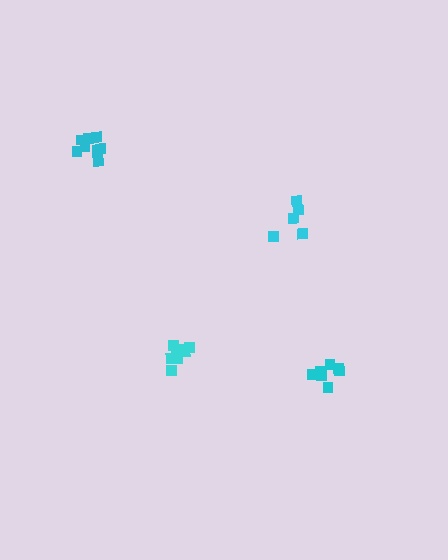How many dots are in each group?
Group 1: 5 dots, Group 2: 8 dots, Group 3: 8 dots, Group 4: 7 dots (28 total).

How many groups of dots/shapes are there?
There are 4 groups.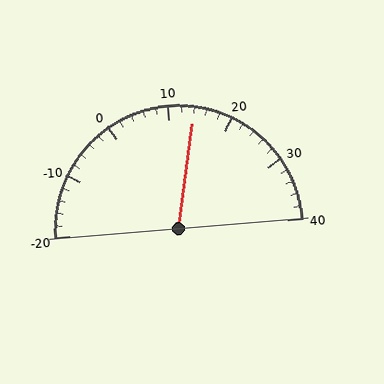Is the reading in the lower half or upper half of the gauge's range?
The reading is in the upper half of the range (-20 to 40).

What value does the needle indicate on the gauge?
The needle indicates approximately 14.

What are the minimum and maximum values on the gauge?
The gauge ranges from -20 to 40.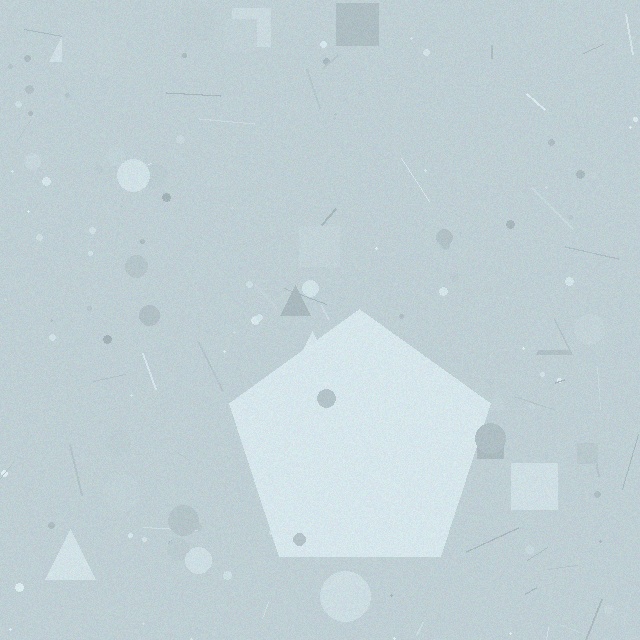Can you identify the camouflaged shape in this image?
The camouflaged shape is a pentagon.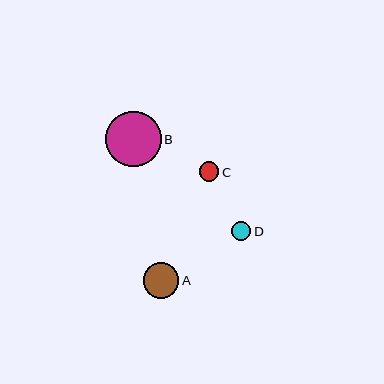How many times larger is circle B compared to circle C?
Circle B is approximately 2.8 times the size of circle C.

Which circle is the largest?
Circle B is the largest with a size of approximately 55 pixels.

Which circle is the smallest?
Circle D is the smallest with a size of approximately 19 pixels.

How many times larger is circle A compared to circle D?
Circle A is approximately 1.9 times the size of circle D.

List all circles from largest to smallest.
From largest to smallest: B, A, C, D.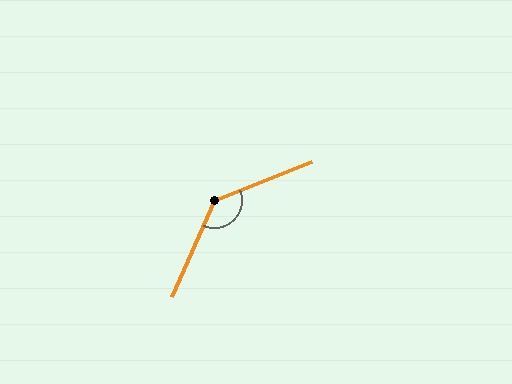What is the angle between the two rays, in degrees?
Approximately 136 degrees.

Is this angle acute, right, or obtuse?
It is obtuse.